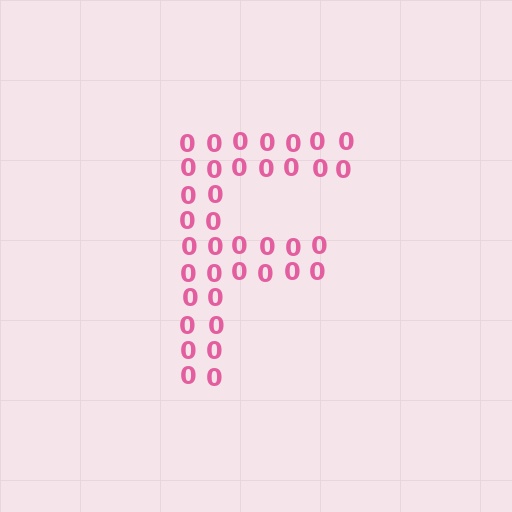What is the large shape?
The large shape is the letter F.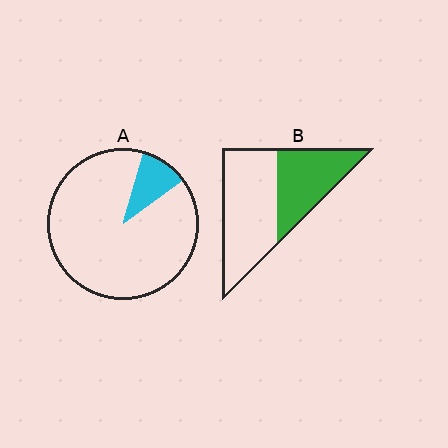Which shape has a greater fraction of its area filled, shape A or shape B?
Shape B.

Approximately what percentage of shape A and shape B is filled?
A is approximately 10% and B is approximately 40%.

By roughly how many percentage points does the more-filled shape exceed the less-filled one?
By roughly 30 percentage points (B over A).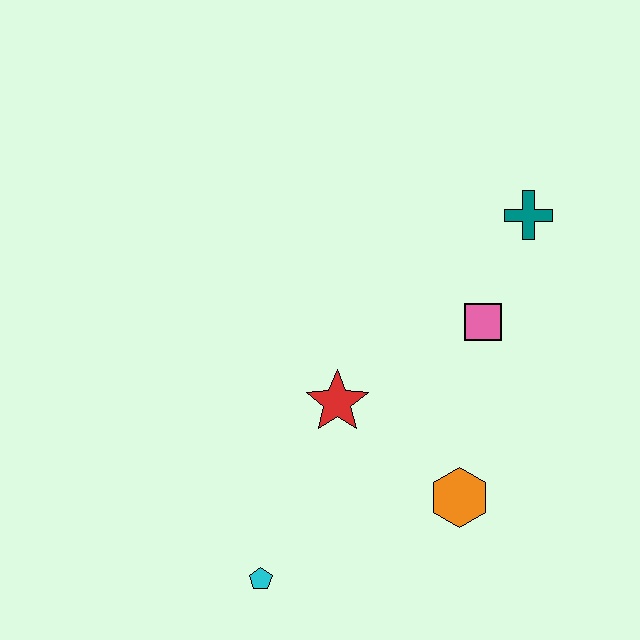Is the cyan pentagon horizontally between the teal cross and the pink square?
No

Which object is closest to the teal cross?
The pink square is closest to the teal cross.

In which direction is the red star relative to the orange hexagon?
The red star is to the left of the orange hexagon.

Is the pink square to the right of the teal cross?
No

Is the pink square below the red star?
No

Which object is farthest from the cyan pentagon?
The teal cross is farthest from the cyan pentagon.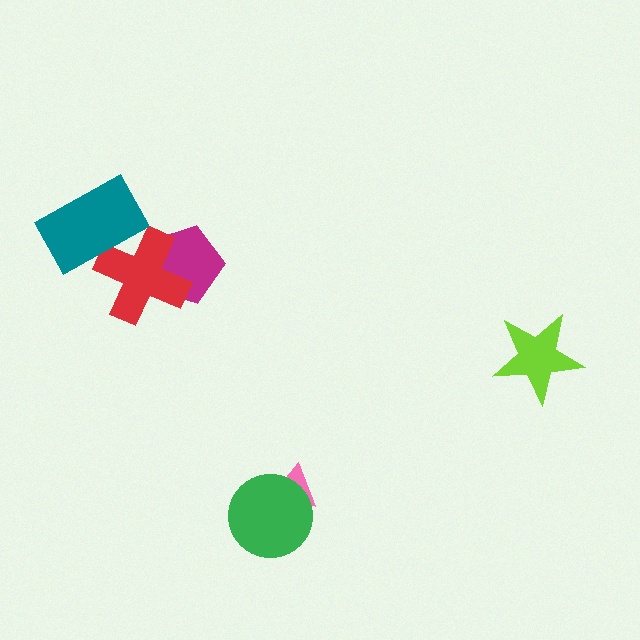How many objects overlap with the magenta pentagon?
1 object overlaps with the magenta pentagon.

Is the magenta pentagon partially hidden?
Yes, it is partially covered by another shape.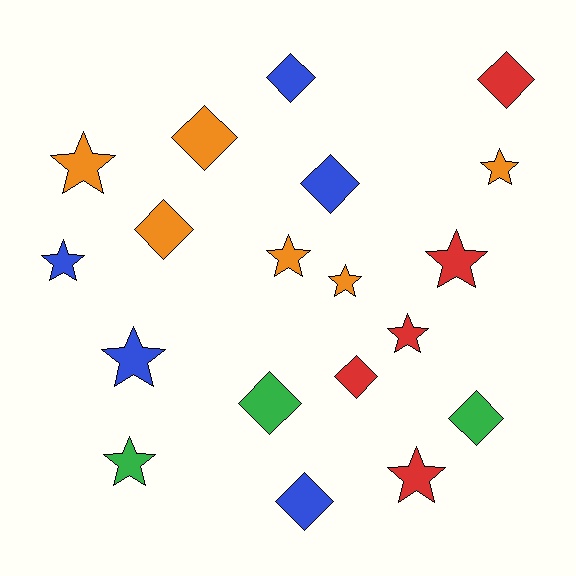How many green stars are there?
There is 1 green star.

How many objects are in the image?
There are 19 objects.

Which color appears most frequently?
Orange, with 6 objects.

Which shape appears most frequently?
Star, with 10 objects.